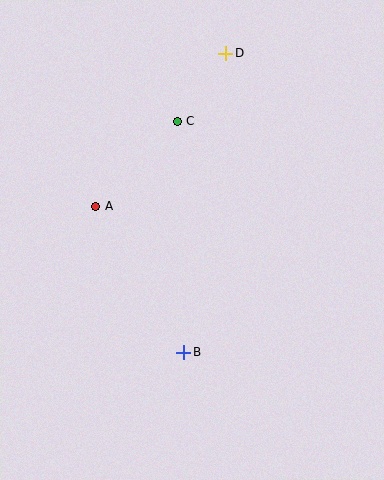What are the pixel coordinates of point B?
Point B is at (183, 352).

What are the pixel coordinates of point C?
Point C is at (177, 121).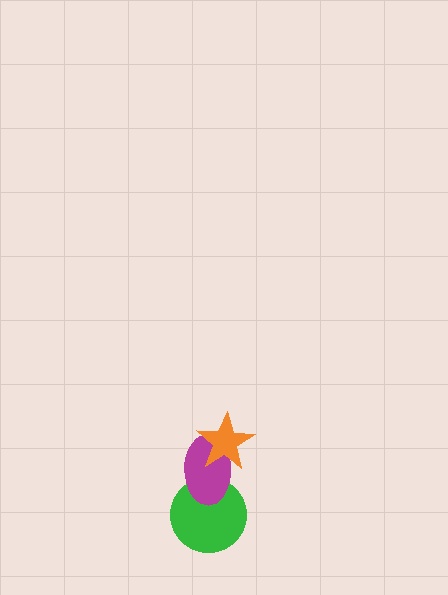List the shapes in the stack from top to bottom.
From top to bottom: the orange star, the magenta ellipse, the green circle.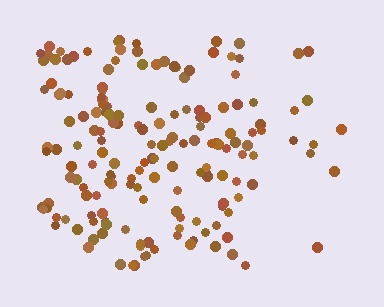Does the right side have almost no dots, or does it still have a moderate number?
Still a moderate number, just noticeably fewer than the left.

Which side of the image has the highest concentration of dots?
The left.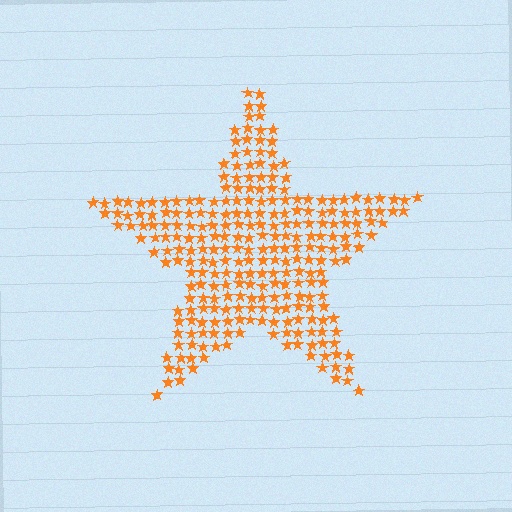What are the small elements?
The small elements are stars.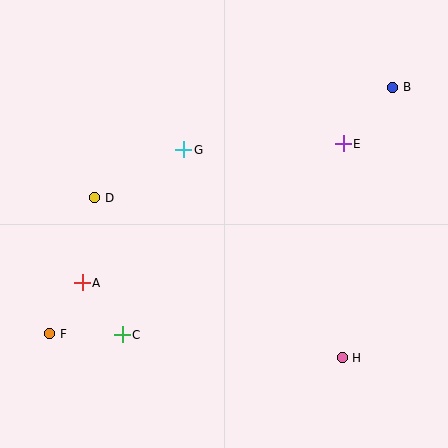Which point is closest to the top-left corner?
Point D is closest to the top-left corner.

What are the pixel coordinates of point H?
Point H is at (342, 358).